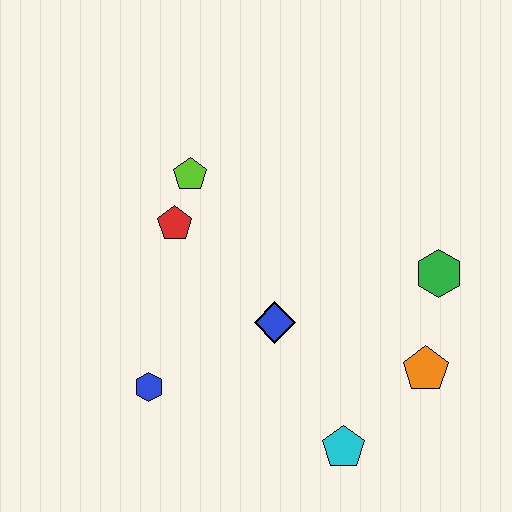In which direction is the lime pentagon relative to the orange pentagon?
The lime pentagon is to the left of the orange pentagon.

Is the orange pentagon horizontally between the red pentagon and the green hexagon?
Yes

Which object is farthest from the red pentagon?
The orange pentagon is farthest from the red pentagon.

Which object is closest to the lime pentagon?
The red pentagon is closest to the lime pentagon.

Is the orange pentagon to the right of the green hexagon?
No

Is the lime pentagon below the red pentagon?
No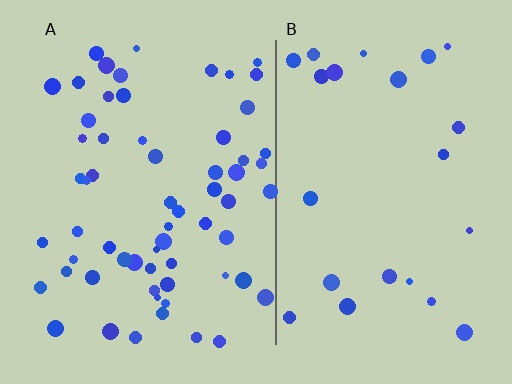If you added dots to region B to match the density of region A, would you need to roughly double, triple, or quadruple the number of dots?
Approximately triple.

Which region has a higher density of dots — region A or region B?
A (the left).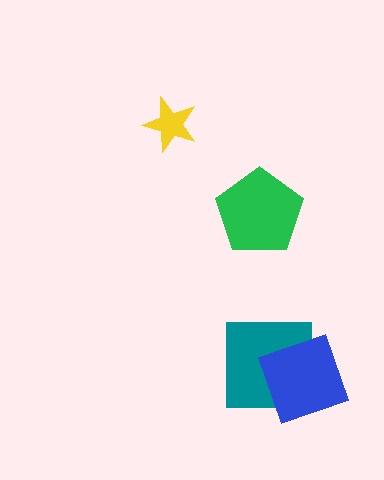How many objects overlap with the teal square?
1 object overlaps with the teal square.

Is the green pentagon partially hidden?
No, no other shape covers it.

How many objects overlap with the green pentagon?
0 objects overlap with the green pentagon.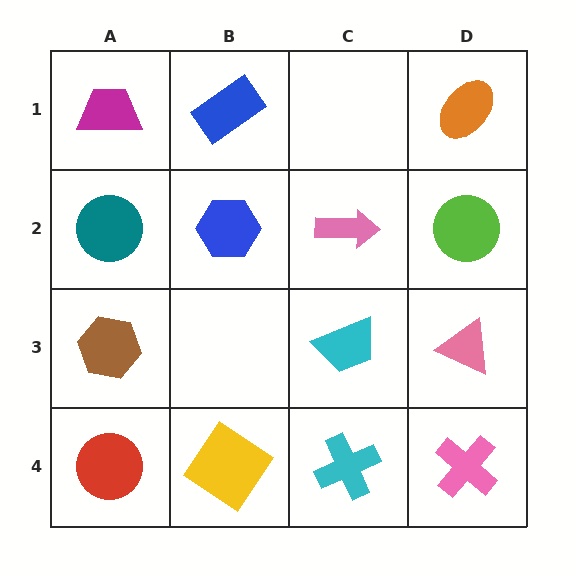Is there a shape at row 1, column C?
No, that cell is empty.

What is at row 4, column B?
A yellow diamond.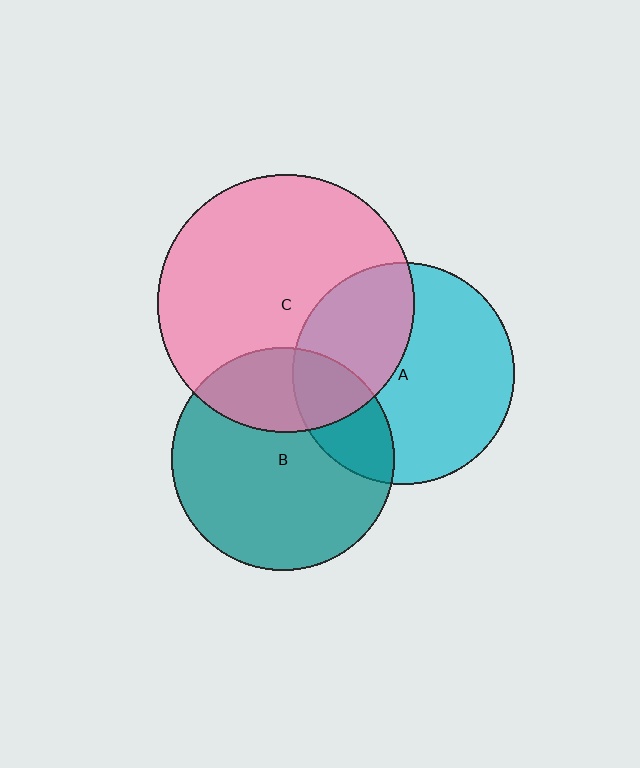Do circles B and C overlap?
Yes.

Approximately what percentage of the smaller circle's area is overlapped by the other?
Approximately 30%.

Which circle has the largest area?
Circle C (pink).